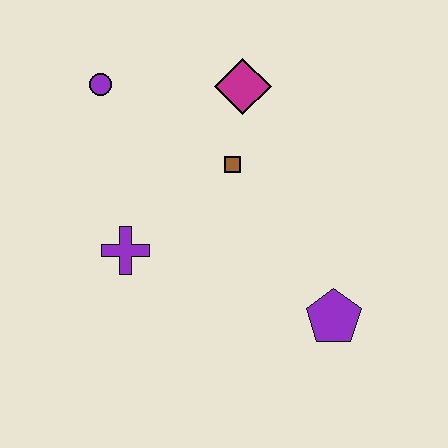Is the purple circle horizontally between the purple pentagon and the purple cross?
No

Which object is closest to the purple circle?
The magenta diamond is closest to the purple circle.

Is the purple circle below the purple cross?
No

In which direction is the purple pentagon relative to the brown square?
The purple pentagon is below the brown square.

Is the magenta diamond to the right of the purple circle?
Yes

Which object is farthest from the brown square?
The purple pentagon is farthest from the brown square.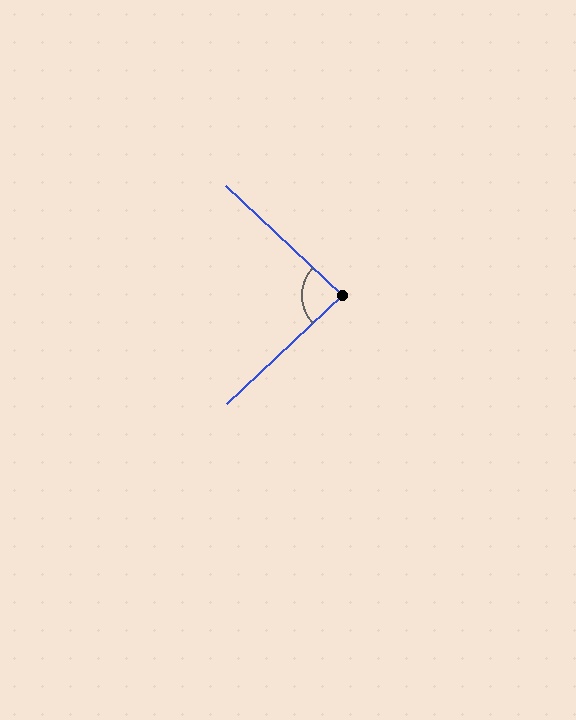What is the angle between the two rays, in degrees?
Approximately 87 degrees.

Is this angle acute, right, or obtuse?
It is approximately a right angle.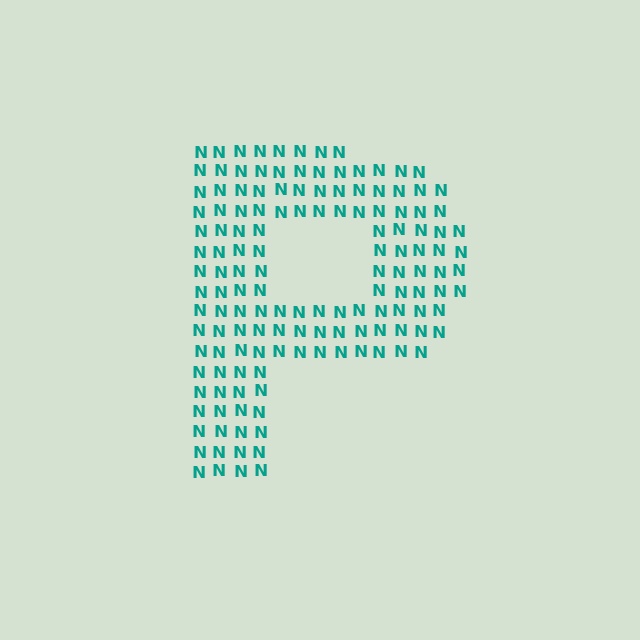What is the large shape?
The large shape is the letter P.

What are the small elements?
The small elements are letter N's.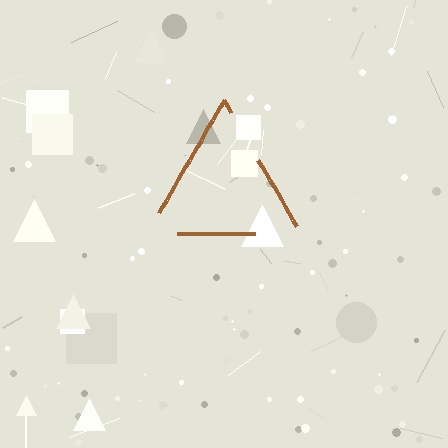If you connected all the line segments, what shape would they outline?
They would outline a triangle.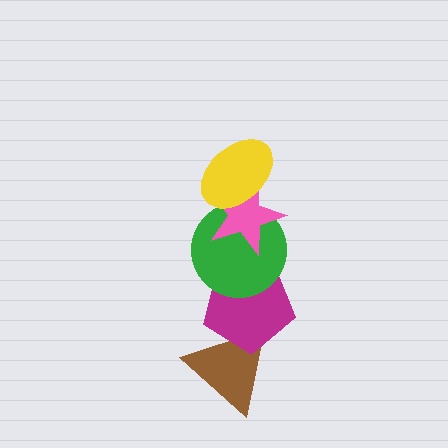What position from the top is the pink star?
The pink star is 2nd from the top.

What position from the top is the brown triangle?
The brown triangle is 5th from the top.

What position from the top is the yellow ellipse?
The yellow ellipse is 1st from the top.